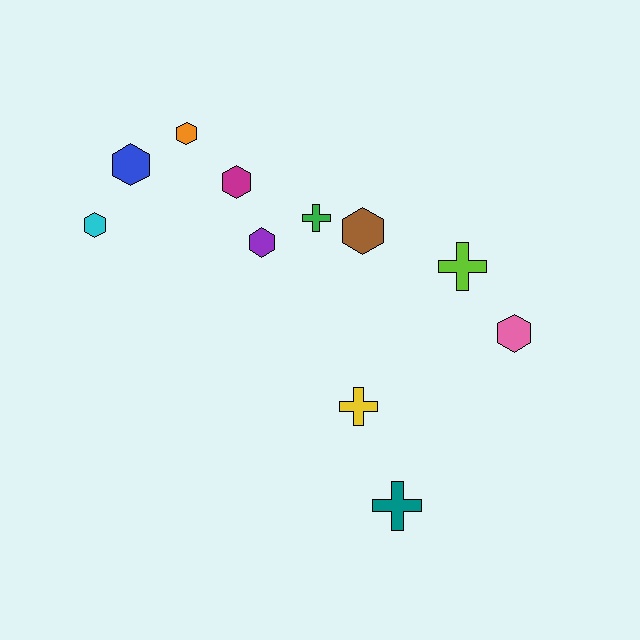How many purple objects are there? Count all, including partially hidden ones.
There is 1 purple object.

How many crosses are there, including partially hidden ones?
There are 4 crosses.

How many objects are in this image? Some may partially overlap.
There are 11 objects.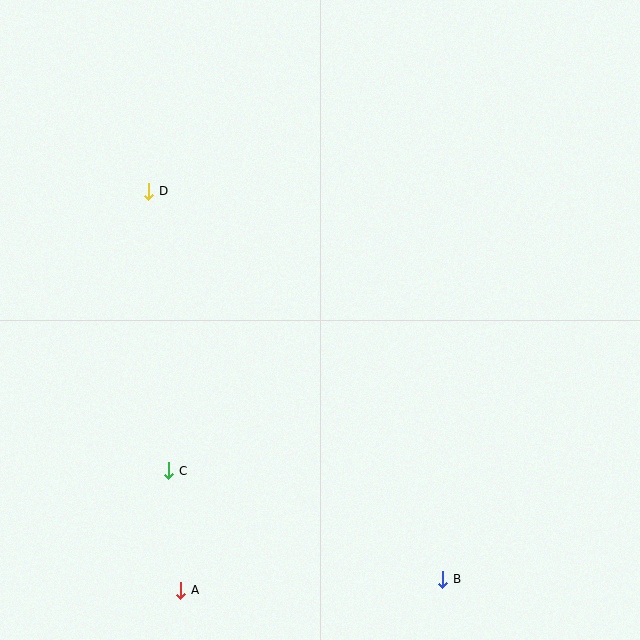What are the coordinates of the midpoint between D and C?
The midpoint between D and C is at (159, 331).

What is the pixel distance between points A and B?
The distance between A and B is 262 pixels.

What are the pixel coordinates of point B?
Point B is at (443, 579).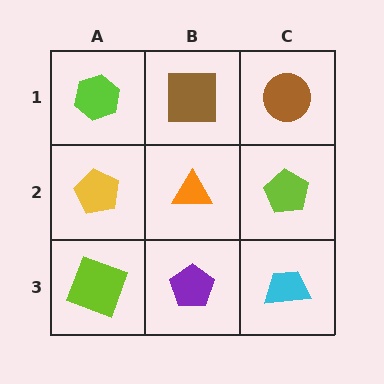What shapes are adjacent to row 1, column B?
An orange triangle (row 2, column B), a lime hexagon (row 1, column A), a brown circle (row 1, column C).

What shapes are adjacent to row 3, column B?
An orange triangle (row 2, column B), a lime square (row 3, column A), a cyan trapezoid (row 3, column C).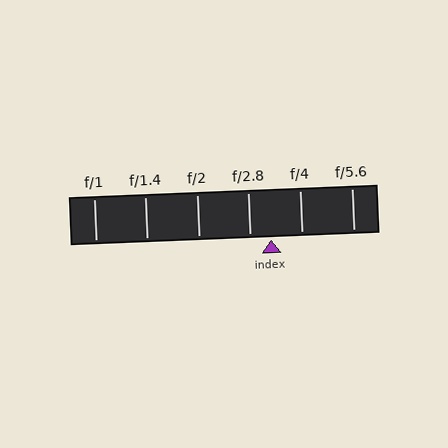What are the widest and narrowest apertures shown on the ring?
The widest aperture shown is f/1 and the narrowest is f/5.6.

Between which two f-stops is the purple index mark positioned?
The index mark is between f/2.8 and f/4.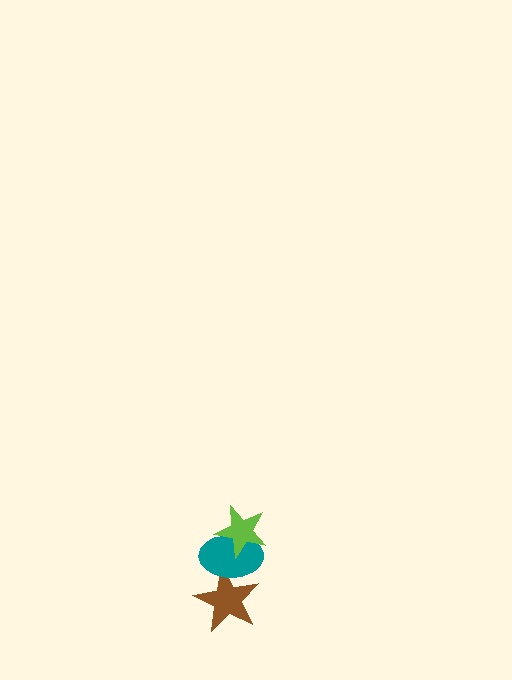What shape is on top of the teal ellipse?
The lime star is on top of the teal ellipse.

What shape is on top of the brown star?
The teal ellipse is on top of the brown star.